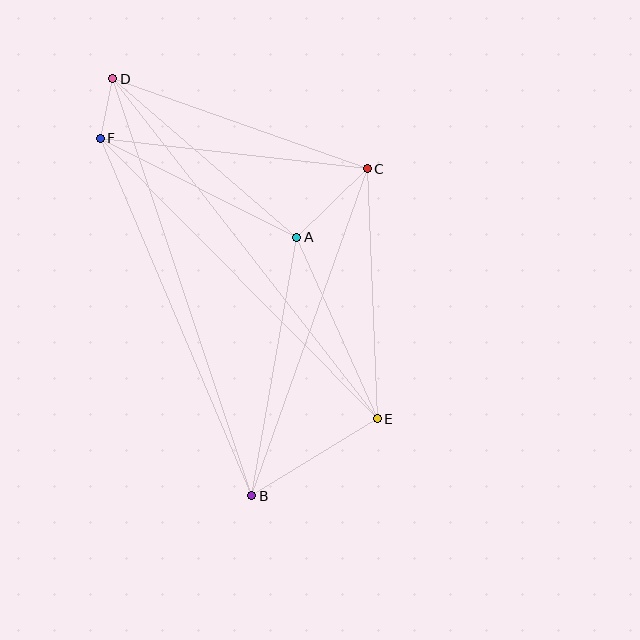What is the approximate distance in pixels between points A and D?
The distance between A and D is approximately 243 pixels.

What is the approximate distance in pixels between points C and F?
The distance between C and F is approximately 268 pixels.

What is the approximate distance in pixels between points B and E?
The distance between B and E is approximately 147 pixels.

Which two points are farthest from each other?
Points B and D are farthest from each other.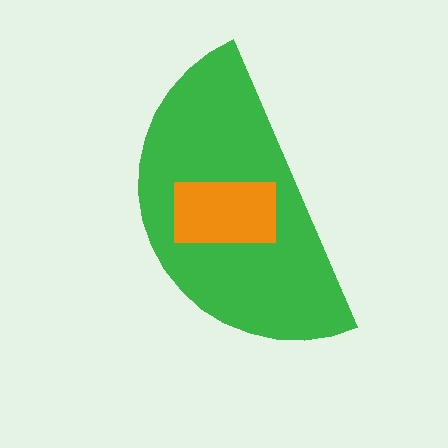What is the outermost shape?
The green semicircle.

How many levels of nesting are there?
2.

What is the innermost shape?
The orange rectangle.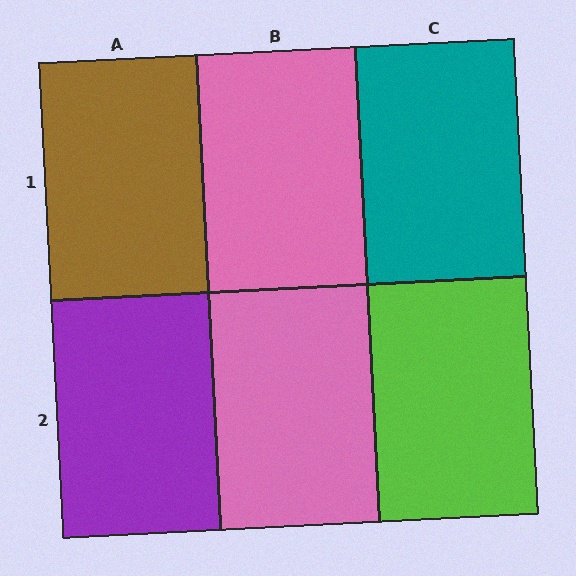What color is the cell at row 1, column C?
Teal.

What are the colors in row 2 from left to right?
Purple, pink, lime.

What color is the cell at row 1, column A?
Brown.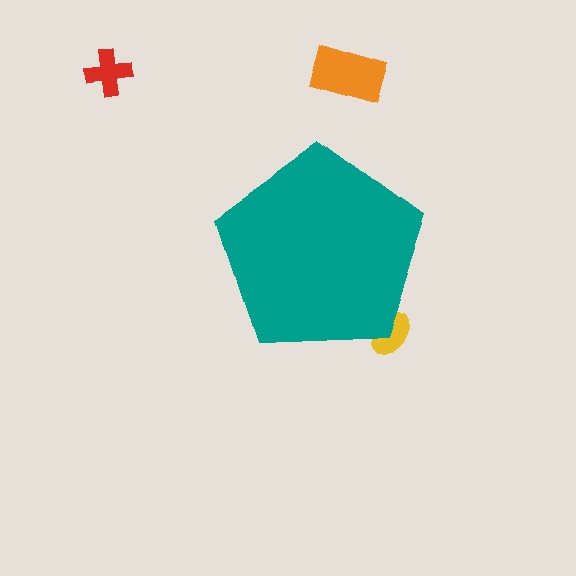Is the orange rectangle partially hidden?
No, the orange rectangle is fully visible.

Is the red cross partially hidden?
No, the red cross is fully visible.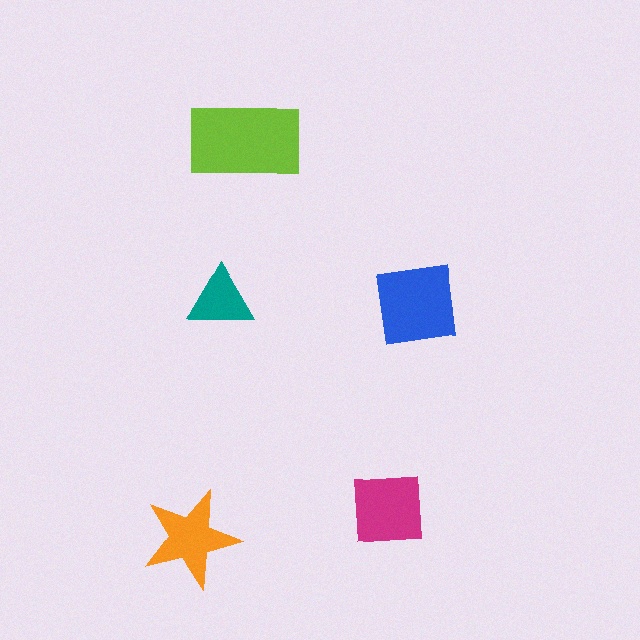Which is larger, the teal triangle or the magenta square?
The magenta square.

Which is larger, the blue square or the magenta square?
The blue square.